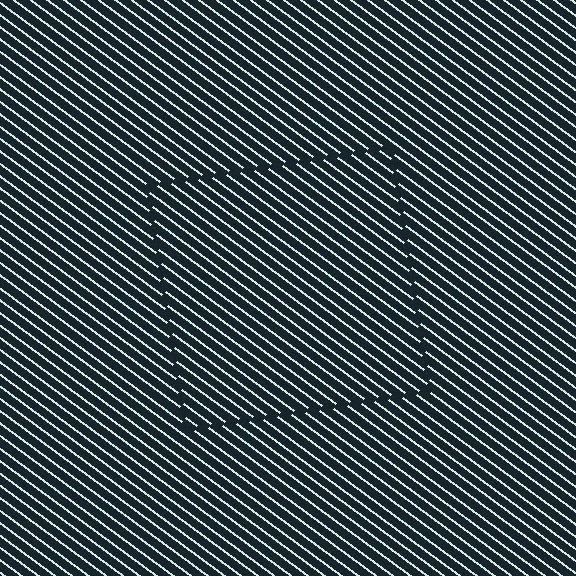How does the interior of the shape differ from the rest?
The interior of the shape contains the same grating, shifted by half a period — the contour is defined by the phase discontinuity where line-ends from the inner and outer gratings abut.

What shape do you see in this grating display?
An illusory square. The interior of the shape contains the same grating, shifted by half a period — the contour is defined by the phase discontinuity where line-ends from the inner and outer gratings abut.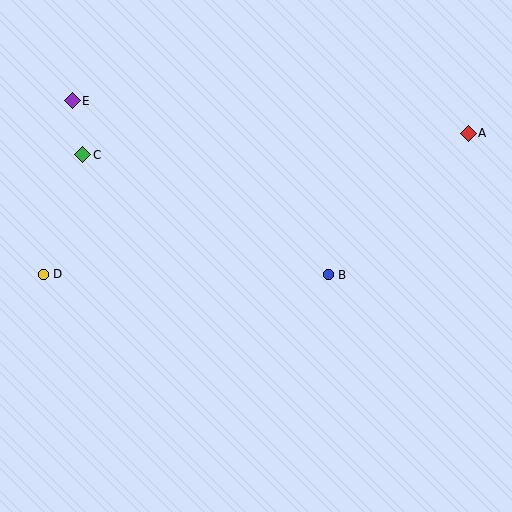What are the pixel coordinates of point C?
Point C is at (83, 155).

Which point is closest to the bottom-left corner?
Point D is closest to the bottom-left corner.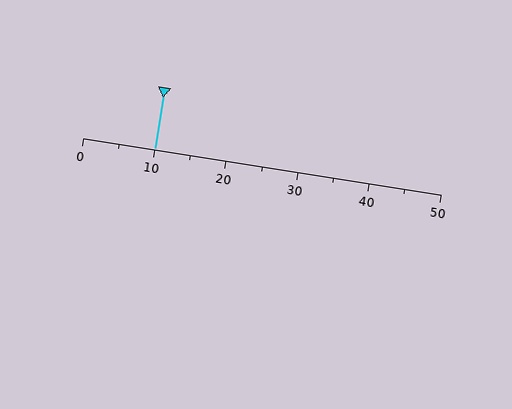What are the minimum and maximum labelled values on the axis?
The axis runs from 0 to 50.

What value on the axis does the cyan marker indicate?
The marker indicates approximately 10.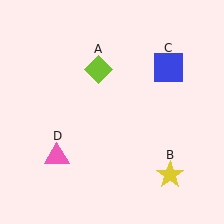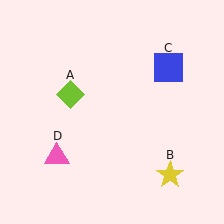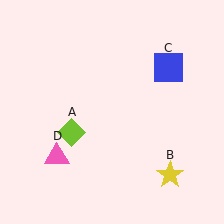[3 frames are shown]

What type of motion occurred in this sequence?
The lime diamond (object A) rotated counterclockwise around the center of the scene.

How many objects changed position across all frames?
1 object changed position: lime diamond (object A).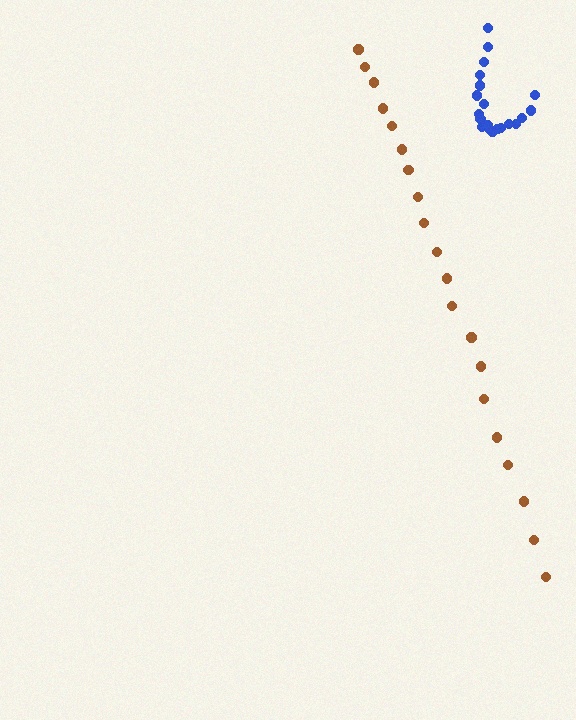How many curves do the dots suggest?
There are 2 distinct paths.